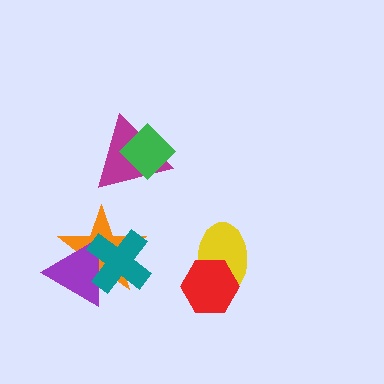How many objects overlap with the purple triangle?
2 objects overlap with the purple triangle.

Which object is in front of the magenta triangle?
The green diamond is in front of the magenta triangle.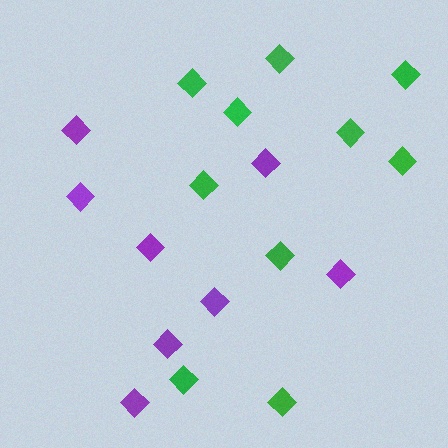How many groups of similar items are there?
There are 2 groups: one group of purple diamonds (8) and one group of green diamonds (10).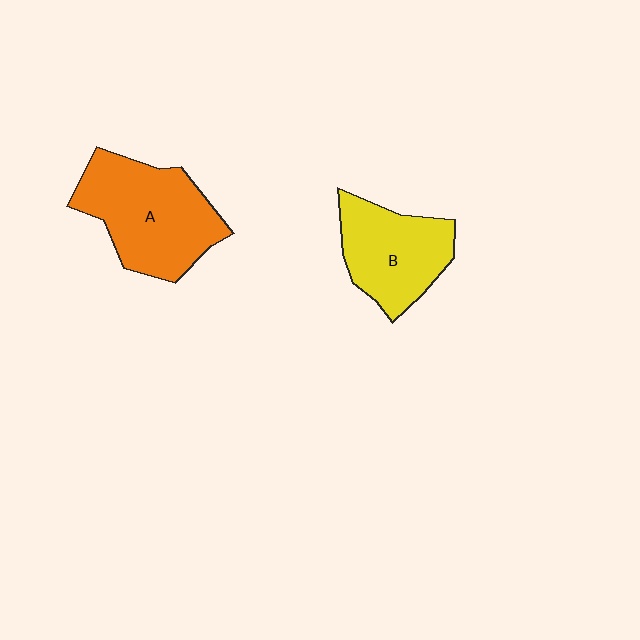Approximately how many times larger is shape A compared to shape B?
Approximately 1.3 times.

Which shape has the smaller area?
Shape B (yellow).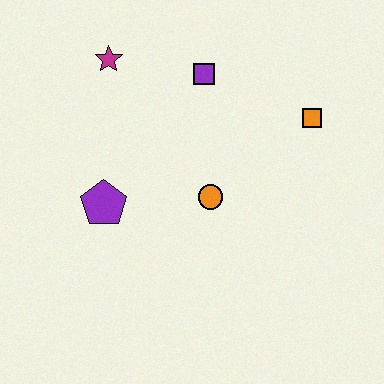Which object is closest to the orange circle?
The purple pentagon is closest to the orange circle.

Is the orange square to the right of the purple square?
Yes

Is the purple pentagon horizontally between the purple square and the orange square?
No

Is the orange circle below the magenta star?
Yes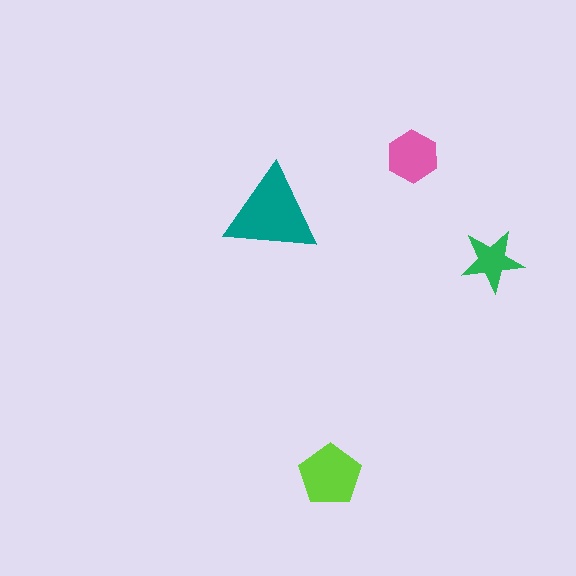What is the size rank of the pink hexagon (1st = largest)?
3rd.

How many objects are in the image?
There are 4 objects in the image.